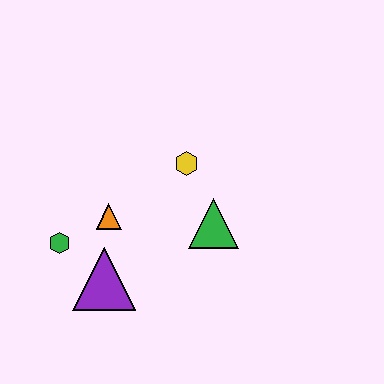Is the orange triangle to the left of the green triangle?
Yes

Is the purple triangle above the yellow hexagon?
No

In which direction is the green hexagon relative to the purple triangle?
The green hexagon is to the left of the purple triangle.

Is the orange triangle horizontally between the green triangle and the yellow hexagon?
No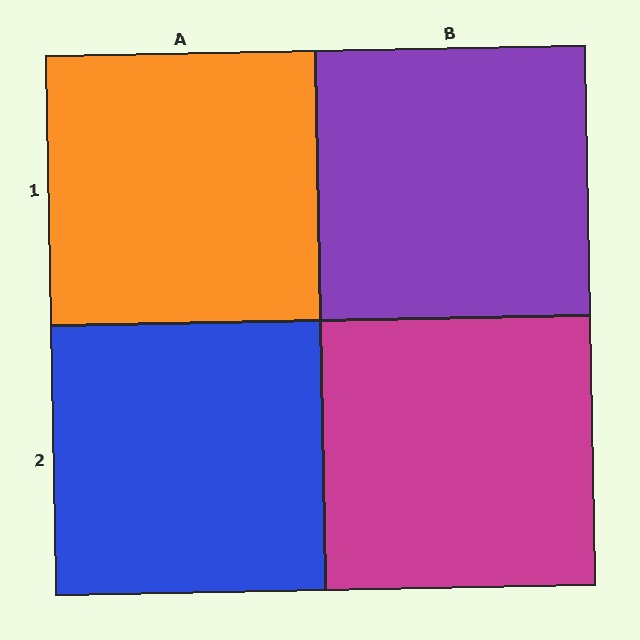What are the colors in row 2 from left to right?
Blue, magenta.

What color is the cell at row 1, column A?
Orange.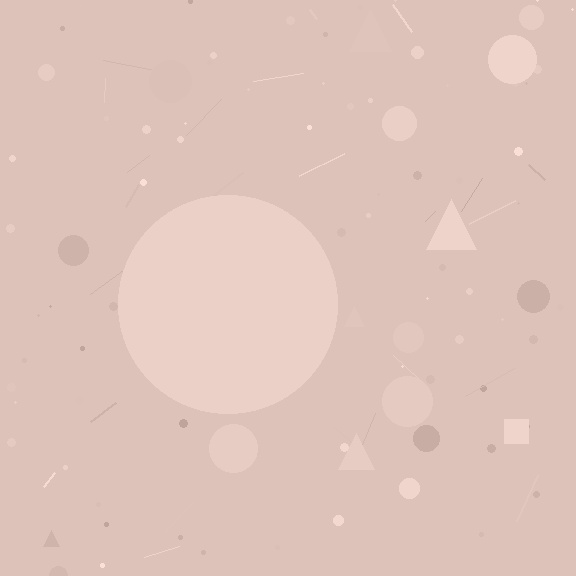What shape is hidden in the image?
A circle is hidden in the image.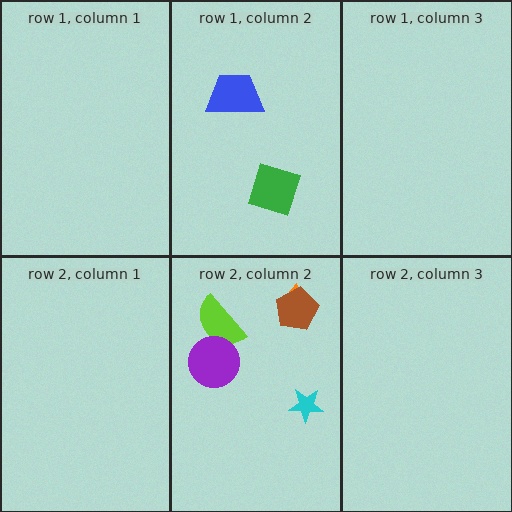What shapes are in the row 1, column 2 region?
The blue trapezoid, the green diamond.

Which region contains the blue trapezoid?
The row 1, column 2 region.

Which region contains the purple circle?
The row 2, column 2 region.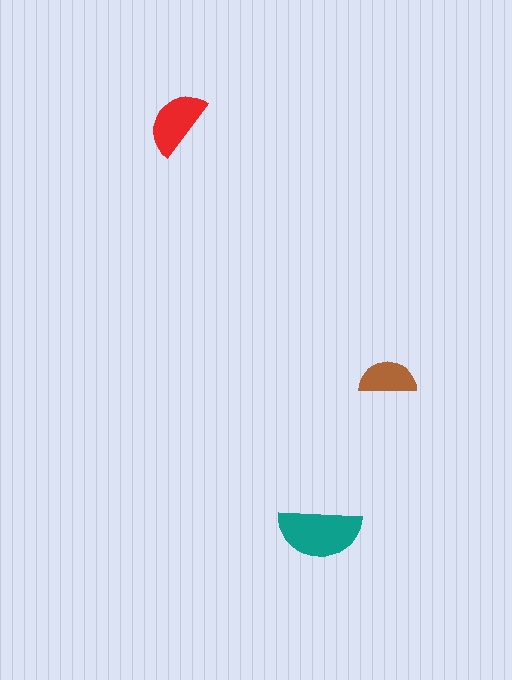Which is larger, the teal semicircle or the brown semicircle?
The teal one.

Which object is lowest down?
The teal semicircle is bottommost.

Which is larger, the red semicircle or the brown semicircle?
The red one.